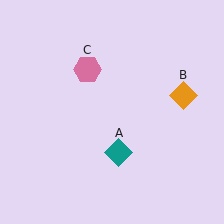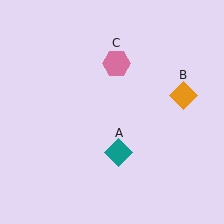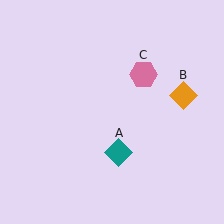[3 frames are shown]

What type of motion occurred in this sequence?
The pink hexagon (object C) rotated clockwise around the center of the scene.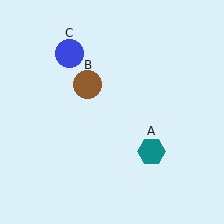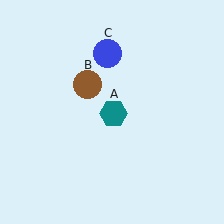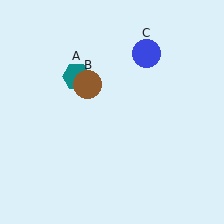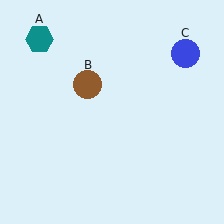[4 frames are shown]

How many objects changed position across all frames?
2 objects changed position: teal hexagon (object A), blue circle (object C).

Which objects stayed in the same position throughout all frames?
Brown circle (object B) remained stationary.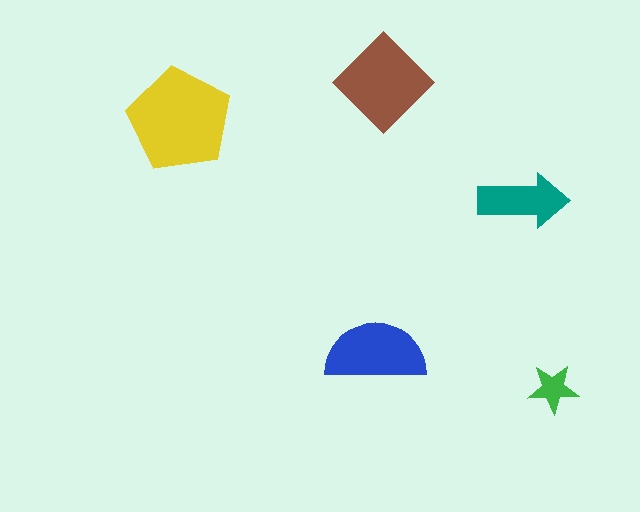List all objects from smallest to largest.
The green star, the teal arrow, the blue semicircle, the brown diamond, the yellow pentagon.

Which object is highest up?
The brown diamond is topmost.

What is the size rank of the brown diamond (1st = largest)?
2nd.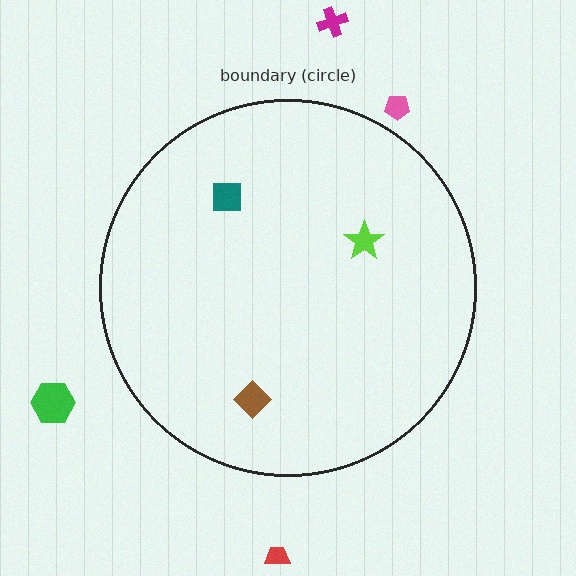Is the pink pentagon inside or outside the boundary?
Outside.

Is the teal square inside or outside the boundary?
Inside.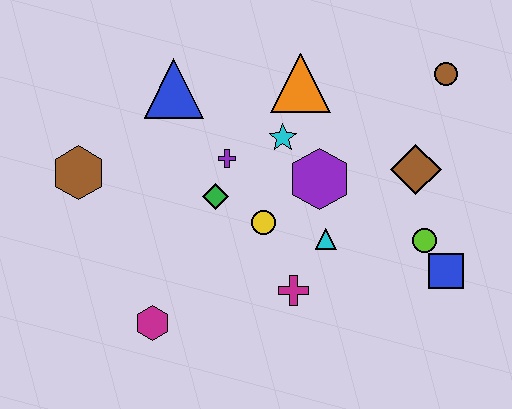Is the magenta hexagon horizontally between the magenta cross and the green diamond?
No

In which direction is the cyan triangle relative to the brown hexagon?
The cyan triangle is to the right of the brown hexagon.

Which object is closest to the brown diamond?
The lime circle is closest to the brown diamond.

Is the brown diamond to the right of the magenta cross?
Yes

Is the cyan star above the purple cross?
Yes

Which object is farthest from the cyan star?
The magenta hexagon is farthest from the cyan star.